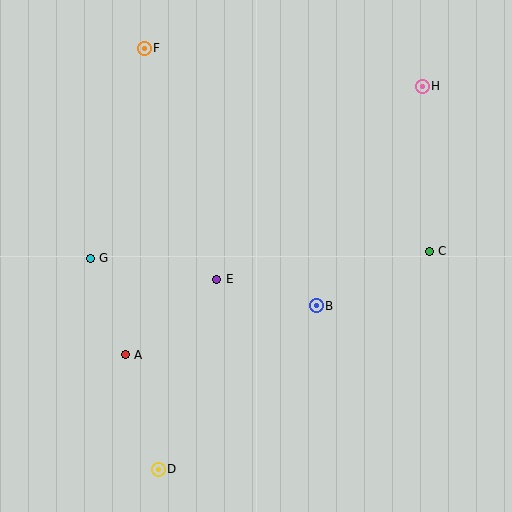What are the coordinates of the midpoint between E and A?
The midpoint between E and A is at (171, 317).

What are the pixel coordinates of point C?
Point C is at (429, 251).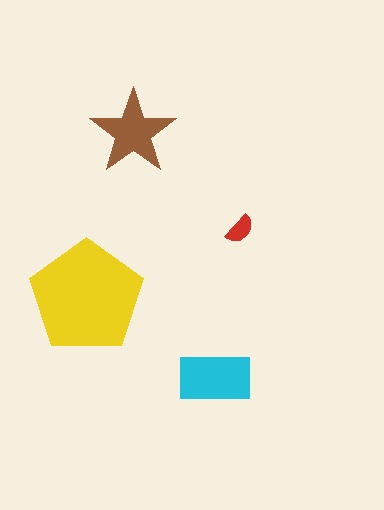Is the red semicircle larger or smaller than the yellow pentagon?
Smaller.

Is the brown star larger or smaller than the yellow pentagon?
Smaller.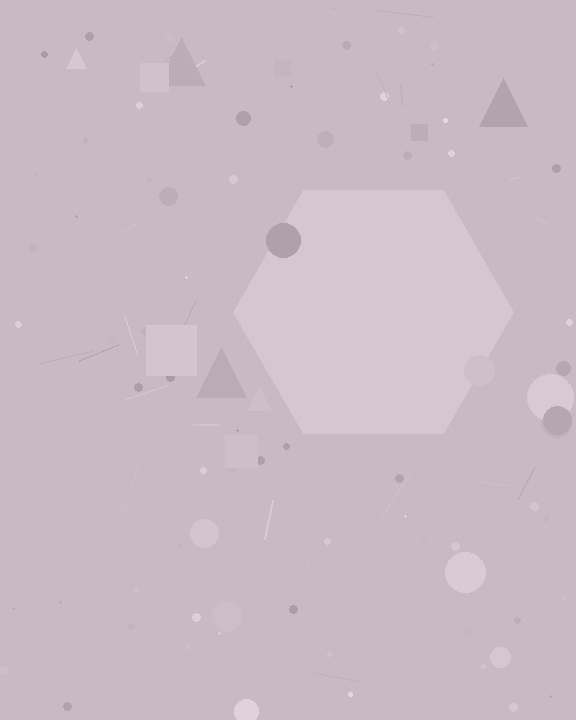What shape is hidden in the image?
A hexagon is hidden in the image.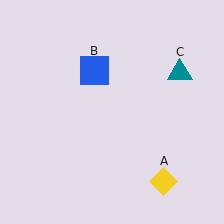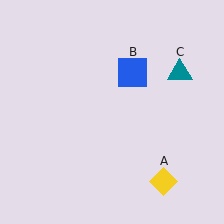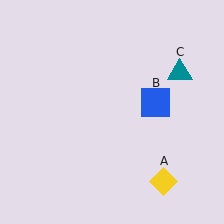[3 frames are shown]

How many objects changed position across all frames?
1 object changed position: blue square (object B).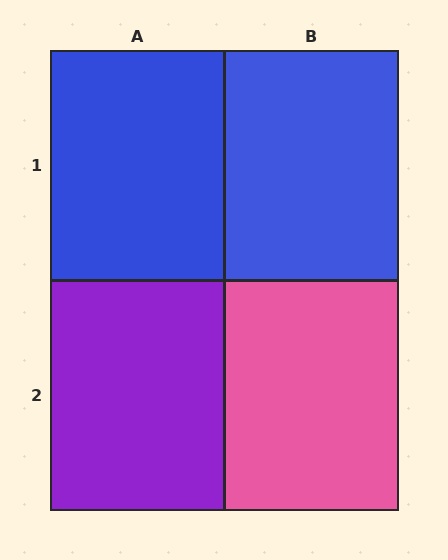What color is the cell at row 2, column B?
Pink.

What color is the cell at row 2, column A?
Purple.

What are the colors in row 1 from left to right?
Blue, blue.